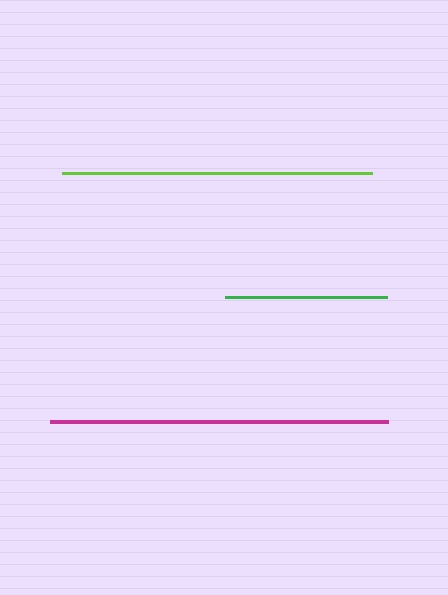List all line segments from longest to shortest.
From longest to shortest: magenta, lime, green.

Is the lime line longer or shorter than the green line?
The lime line is longer than the green line.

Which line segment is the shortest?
The green line is the shortest at approximately 161 pixels.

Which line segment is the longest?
The magenta line is the longest at approximately 338 pixels.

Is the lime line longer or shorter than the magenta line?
The magenta line is longer than the lime line.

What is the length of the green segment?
The green segment is approximately 161 pixels long.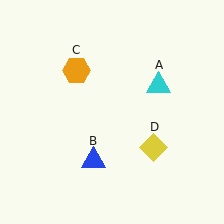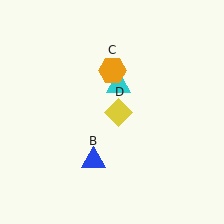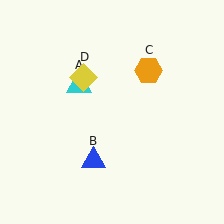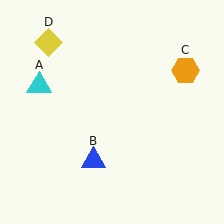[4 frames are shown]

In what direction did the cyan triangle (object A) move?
The cyan triangle (object A) moved left.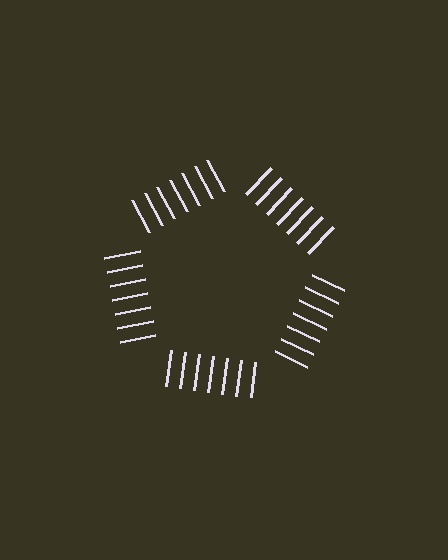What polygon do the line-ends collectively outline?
An illusory pentagon — the line segments terminate on its edges but no continuous stroke is drawn.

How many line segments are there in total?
35 — 7 along each of the 5 edges.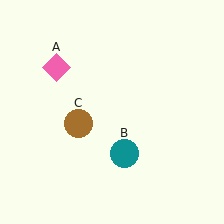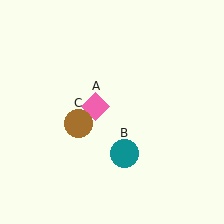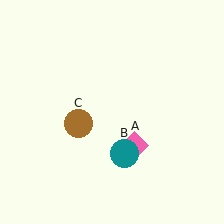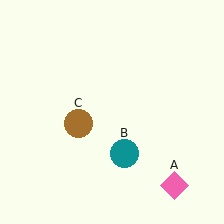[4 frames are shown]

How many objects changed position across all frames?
1 object changed position: pink diamond (object A).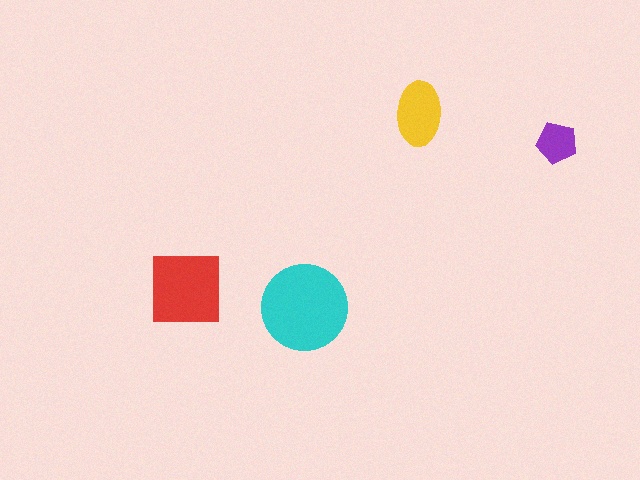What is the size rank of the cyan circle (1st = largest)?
1st.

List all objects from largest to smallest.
The cyan circle, the red square, the yellow ellipse, the purple pentagon.